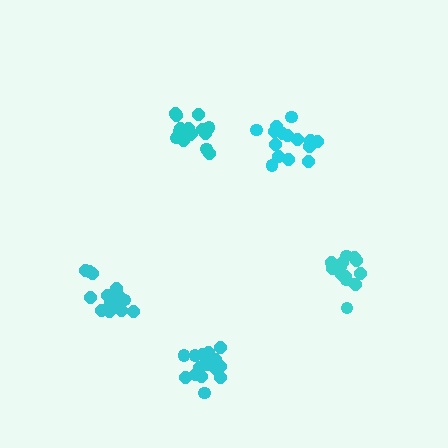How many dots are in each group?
Group 1: 13 dots, Group 2: 14 dots, Group 3: 15 dots, Group 4: 16 dots, Group 5: 17 dots (75 total).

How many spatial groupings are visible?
There are 5 spatial groupings.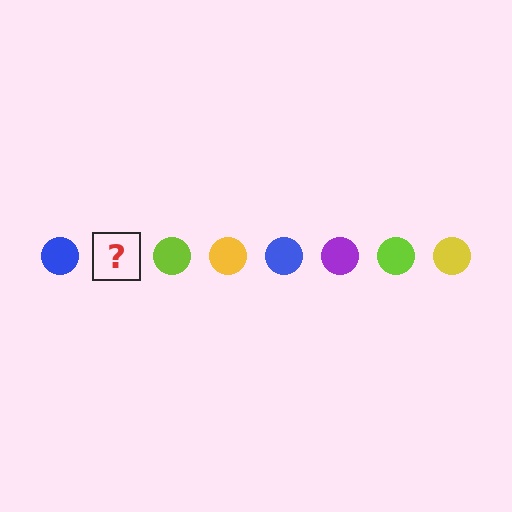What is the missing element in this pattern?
The missing element is a purple circle.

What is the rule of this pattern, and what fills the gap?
The rule is that the pattern cycles through blue, purple, lime, yellow circles. The gap should be filled with a purple circle.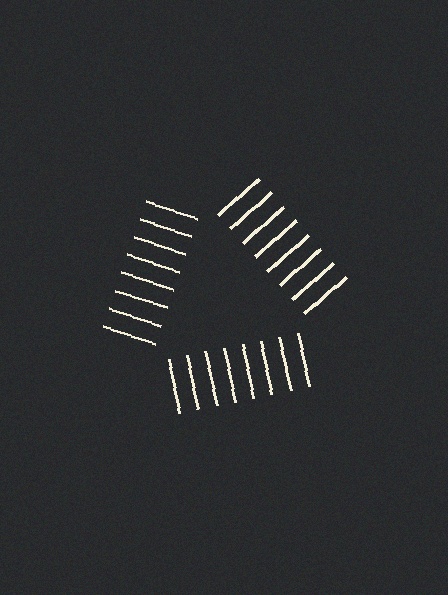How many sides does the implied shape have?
3 sides — the line-ends trace a triangle.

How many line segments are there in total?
24 — 8 along each of the 3 edges.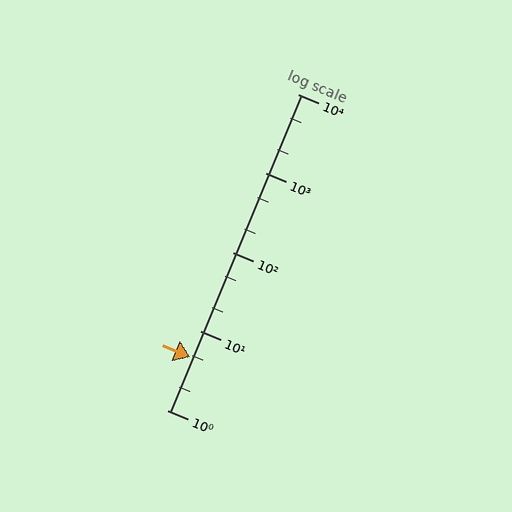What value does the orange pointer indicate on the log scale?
The pointer indicates approximately 4.7.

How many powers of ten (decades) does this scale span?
The scale spans 4 decades, from 1 to 10000.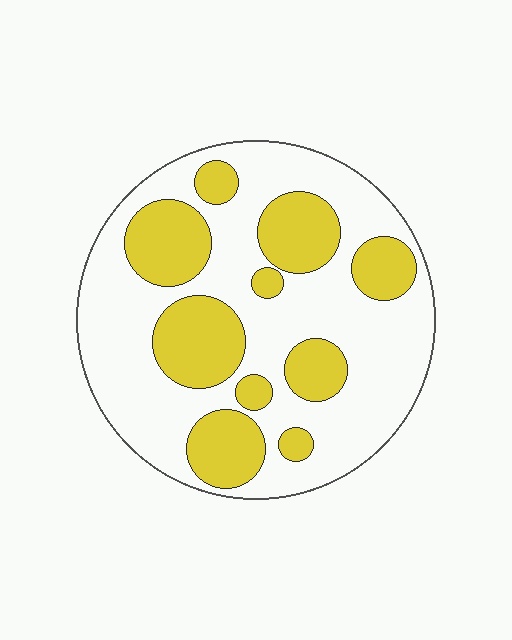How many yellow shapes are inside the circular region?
10.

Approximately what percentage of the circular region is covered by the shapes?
Approximately 35%.